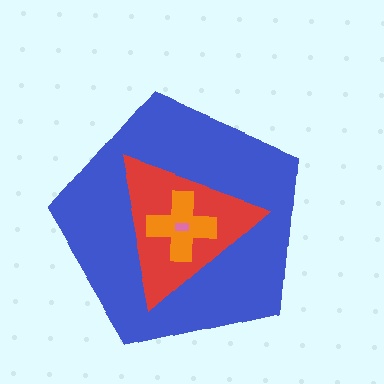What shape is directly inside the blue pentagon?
The red triangle.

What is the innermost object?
The pink rectangle.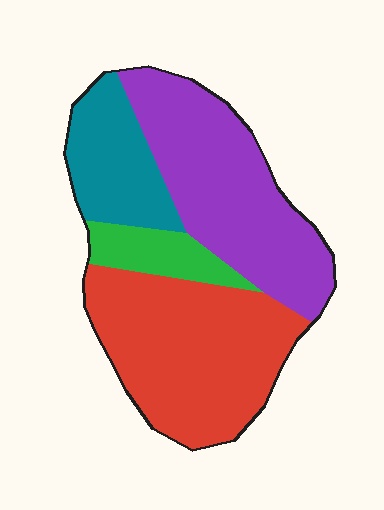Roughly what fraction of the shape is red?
Red covers roughly 40% of the shape.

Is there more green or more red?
Red.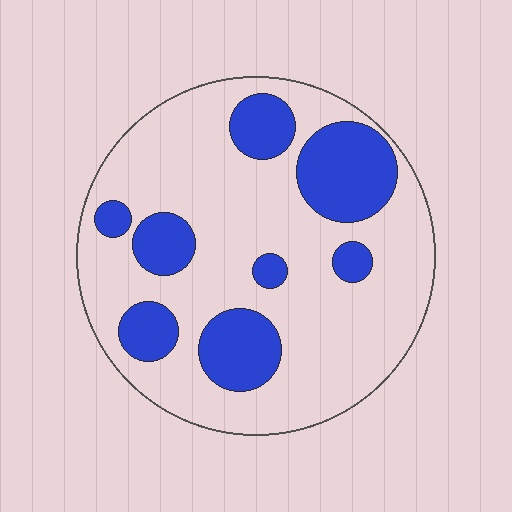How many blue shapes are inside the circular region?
8.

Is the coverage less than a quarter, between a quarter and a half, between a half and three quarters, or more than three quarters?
Between a quarter and a half.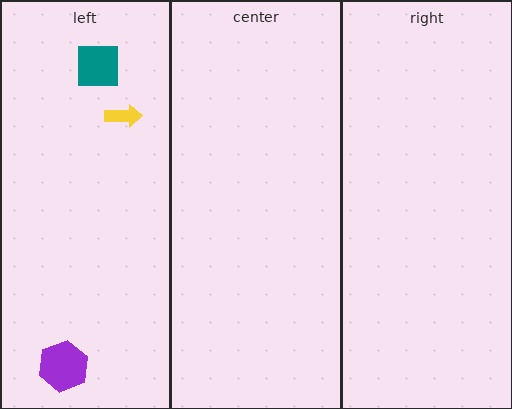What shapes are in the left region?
The teal square, the purple hexagon, the yellow arrow.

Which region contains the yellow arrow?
The left region.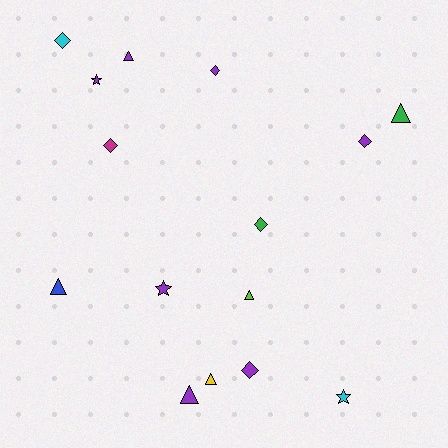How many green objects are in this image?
There are 2 green objects.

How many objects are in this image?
There are 15 objects.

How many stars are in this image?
There are 3 stars.